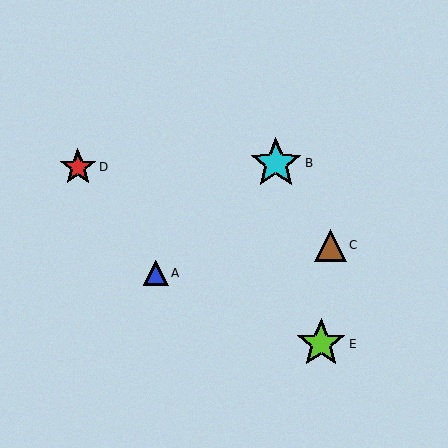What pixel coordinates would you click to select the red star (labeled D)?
Click at (78, 167) to select the red star D.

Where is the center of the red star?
The center of the red star is at (78, 167).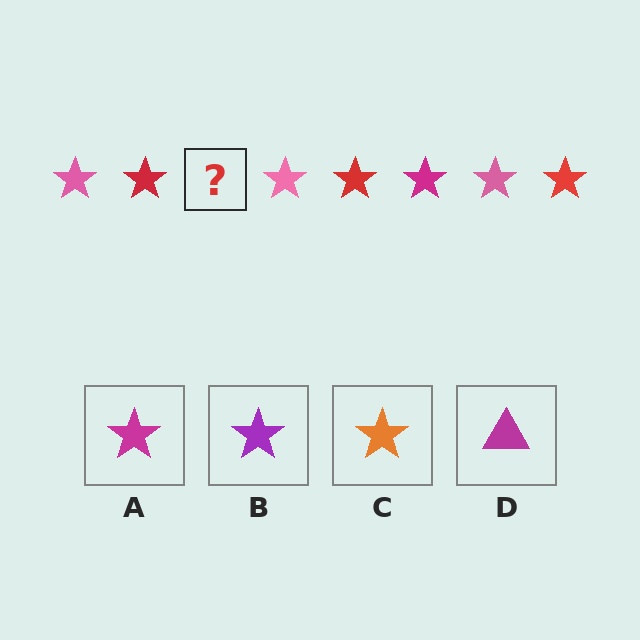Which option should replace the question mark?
Option A.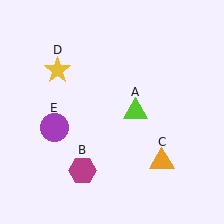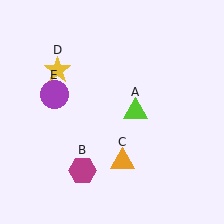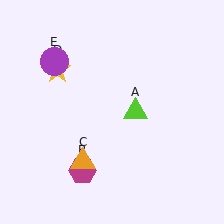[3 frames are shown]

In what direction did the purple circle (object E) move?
The purple circle (object E) moved up.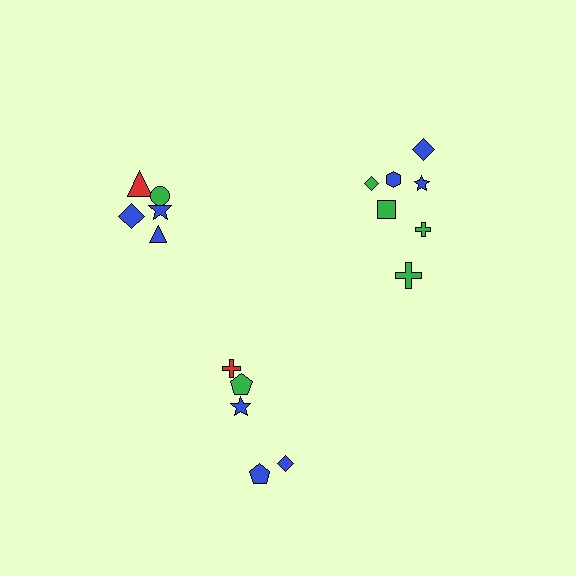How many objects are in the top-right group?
There are 7 objects.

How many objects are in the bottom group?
There are 5 objects.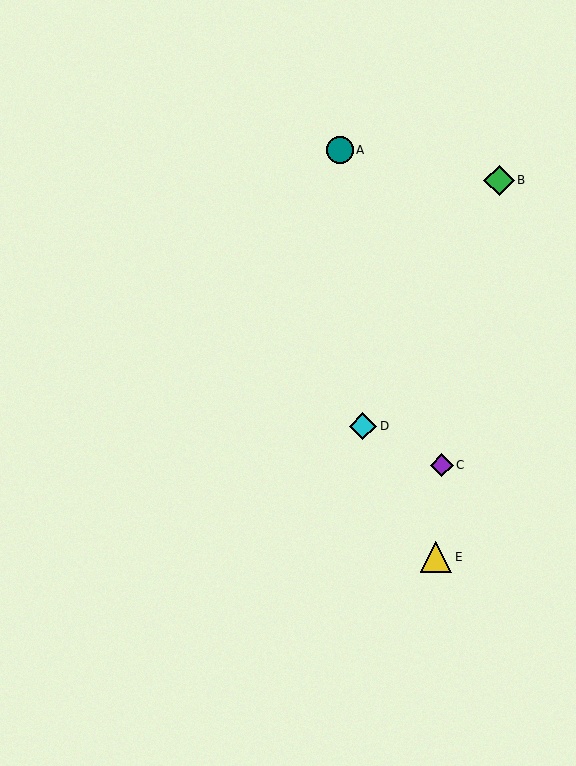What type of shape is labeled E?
Shape E is a yellow triangle.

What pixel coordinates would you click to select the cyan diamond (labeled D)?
Click at (363, 426) to select the cyan diamond D.